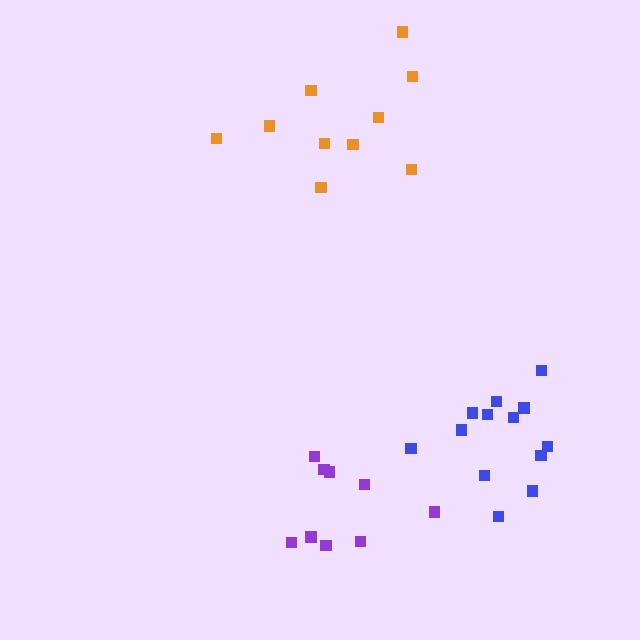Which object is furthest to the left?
The purple cluster is leftmost.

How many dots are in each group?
Group 1: 9 dots, Group 2: 10 dots, Group 3: 13 dots (32 total).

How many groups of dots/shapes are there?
There are 3 groups.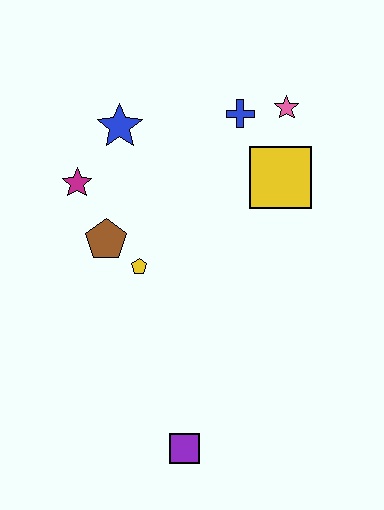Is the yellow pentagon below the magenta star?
Yes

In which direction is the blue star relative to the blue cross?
The blue star is to the left of the blue cross.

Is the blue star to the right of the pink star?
No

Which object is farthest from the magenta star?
The purple square is farthest from the magenta star.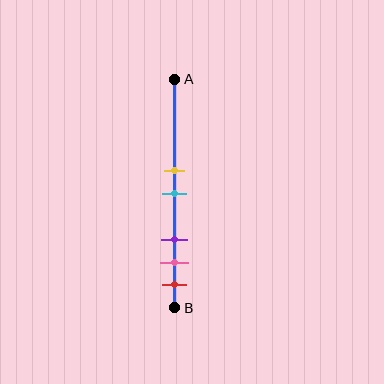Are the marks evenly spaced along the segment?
No, the marks are not evenly spaced.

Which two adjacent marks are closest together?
The yellow and cyan marks are the closest adjacent pair.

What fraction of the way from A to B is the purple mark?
The purple mark is approximately 70% (0.7) of the way from A to B.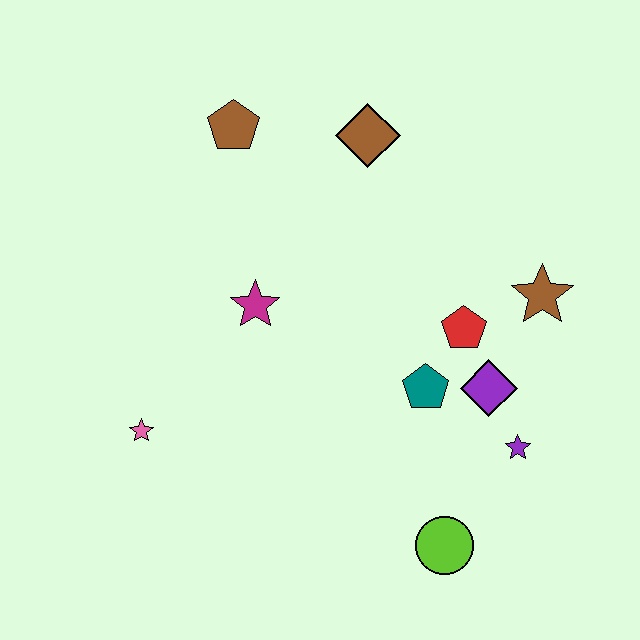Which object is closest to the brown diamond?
The brown pentagon is closest to the brown diamond.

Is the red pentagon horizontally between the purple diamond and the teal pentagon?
Yes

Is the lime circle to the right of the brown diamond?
Yes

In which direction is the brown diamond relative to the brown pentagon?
The brown diamond is to the right of the brown pentagon.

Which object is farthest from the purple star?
The brown pentagon is farthest from the purple star.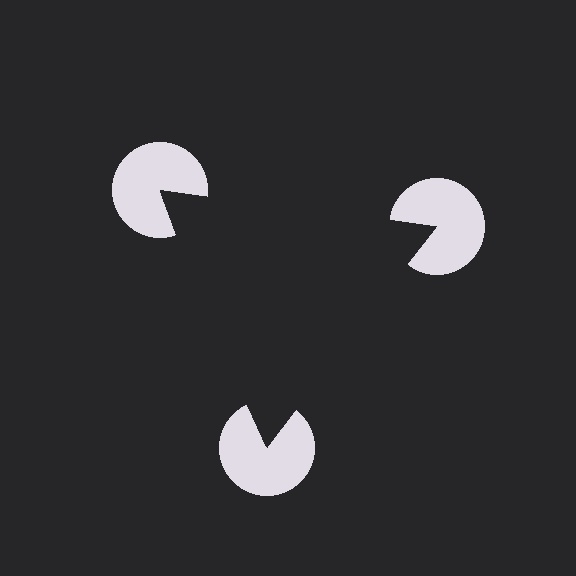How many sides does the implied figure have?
3 sides.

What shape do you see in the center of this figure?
An illusory triangle — its edges are inferred from the aligned wedge cuts in the pac-man discs, not physically drawn.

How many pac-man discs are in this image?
There are 3 — one at each vertex of the illusory triangle.